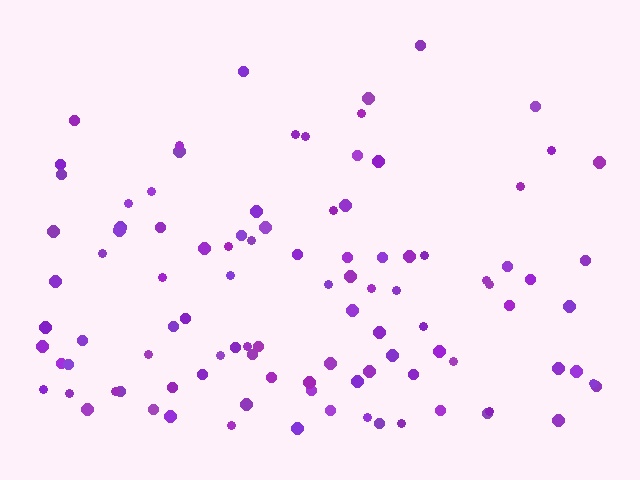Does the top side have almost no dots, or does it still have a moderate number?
Still a moderate number, just noticeably fewer than the bottom.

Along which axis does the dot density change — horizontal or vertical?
Vertical.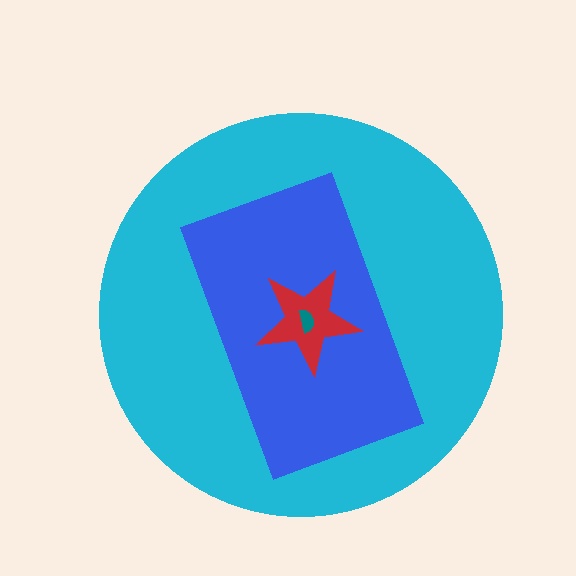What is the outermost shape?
The cyan circle.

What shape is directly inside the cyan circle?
The blue rectangle.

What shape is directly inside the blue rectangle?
The red star.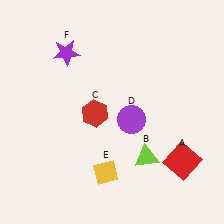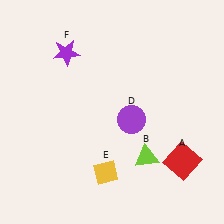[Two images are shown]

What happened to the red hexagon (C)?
The red hexagon (C) was removed in Image 2. It was in the bottom-left area of Image 1.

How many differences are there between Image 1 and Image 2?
There is 1 difference between the two images.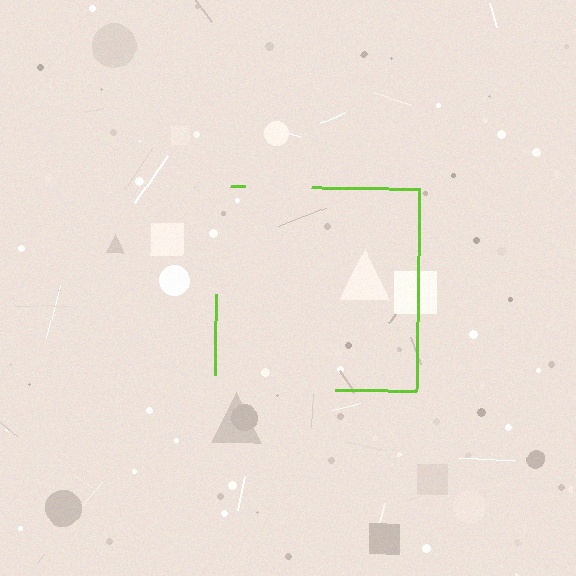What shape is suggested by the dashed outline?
The dashed outline suggests a square.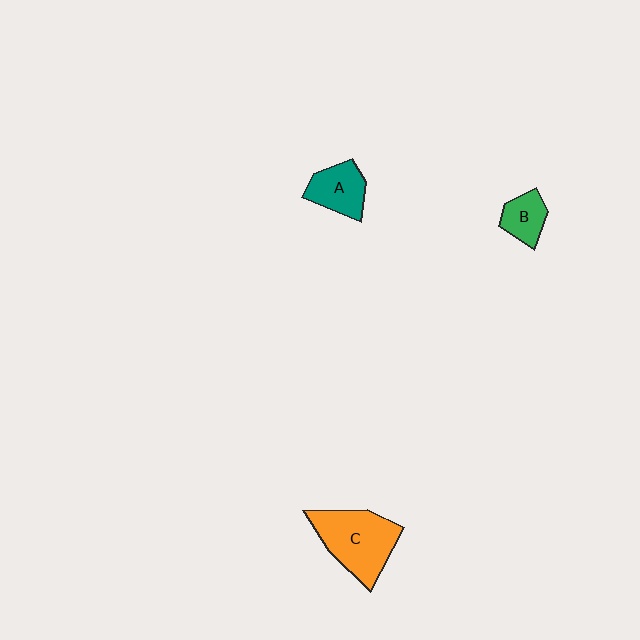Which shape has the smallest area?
Shape B (green).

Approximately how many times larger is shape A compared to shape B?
Approximately 1.3 times.